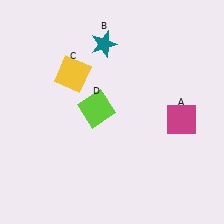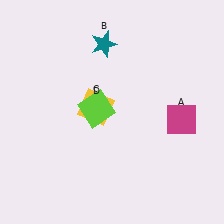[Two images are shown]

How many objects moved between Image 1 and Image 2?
1 object moved between the two images.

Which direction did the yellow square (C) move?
The yellow square (C) moved down.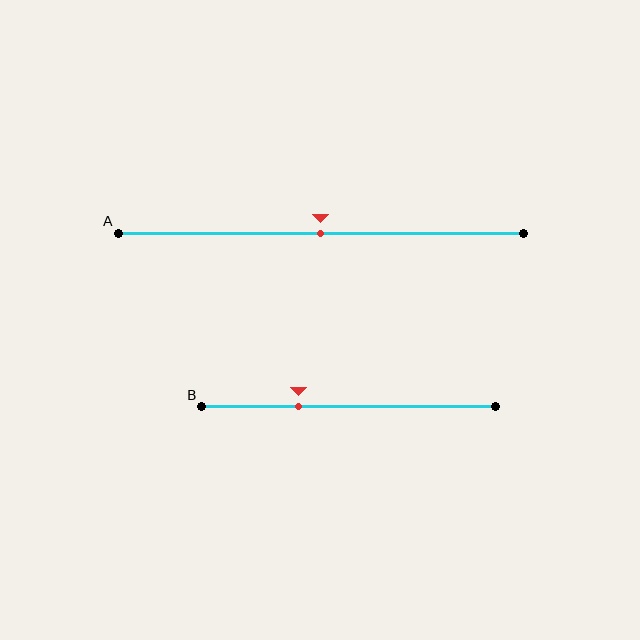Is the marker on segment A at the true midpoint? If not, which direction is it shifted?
Yes, the marker on segment A is at the true midpoint.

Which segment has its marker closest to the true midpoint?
Segment A has its marker closest to the true midpoint.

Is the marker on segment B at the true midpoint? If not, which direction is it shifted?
No, the marker on segment B is shifted to the left by about 17% of the segment length.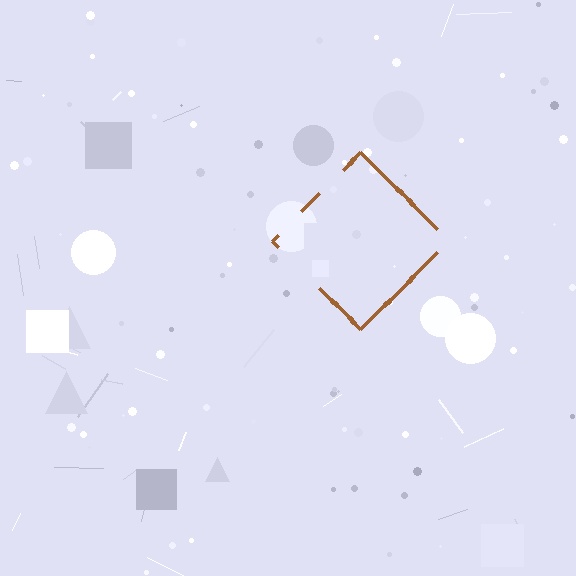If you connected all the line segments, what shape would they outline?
They would outline a diamond.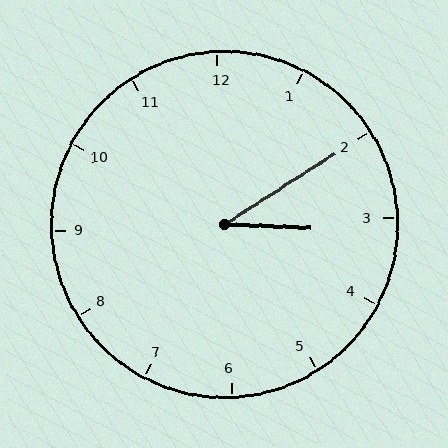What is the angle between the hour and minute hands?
Approximately 35 degrees.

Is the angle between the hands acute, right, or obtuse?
It is acute.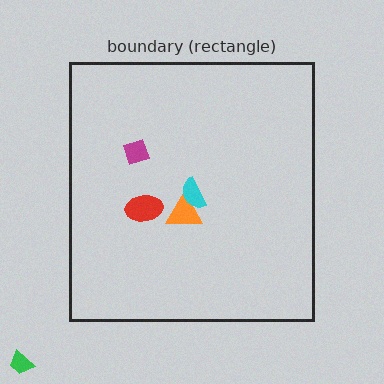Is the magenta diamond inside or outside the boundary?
Inside.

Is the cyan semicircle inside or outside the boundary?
Inside.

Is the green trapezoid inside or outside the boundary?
Outside.